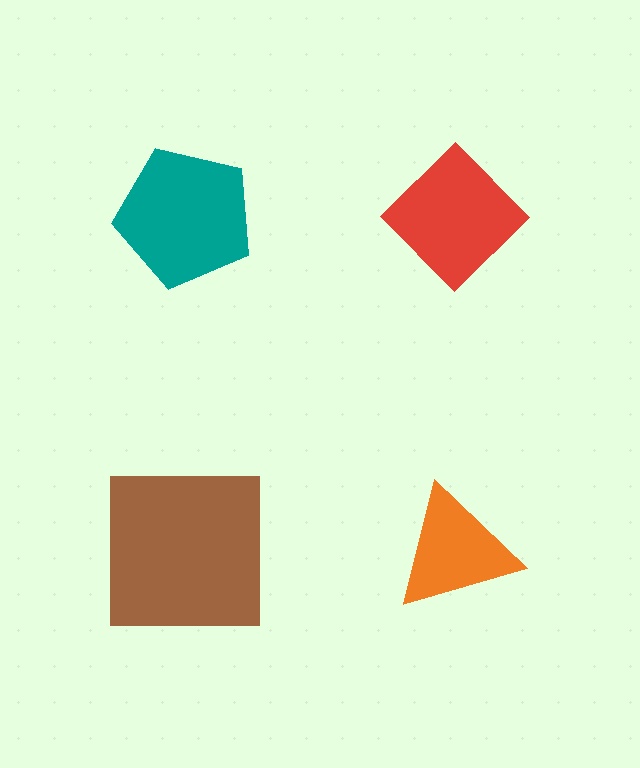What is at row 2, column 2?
An orange triangle.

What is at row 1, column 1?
A teal pentagon.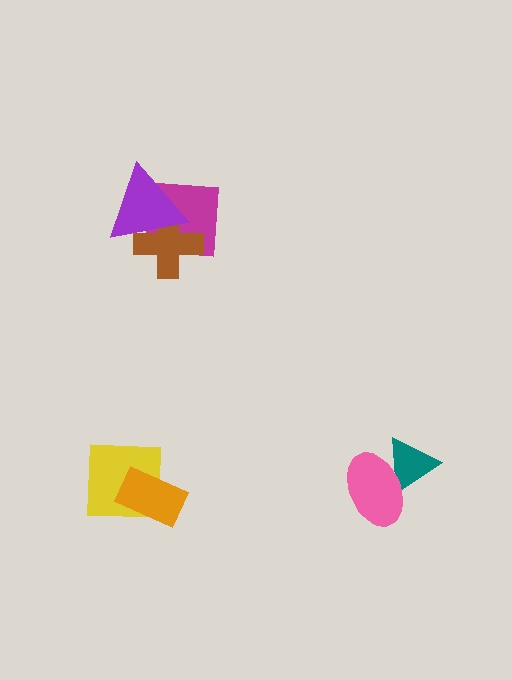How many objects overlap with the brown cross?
2 objects overlap with the brown cross.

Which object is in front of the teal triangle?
The pink ellipse is in front of the teal triangle.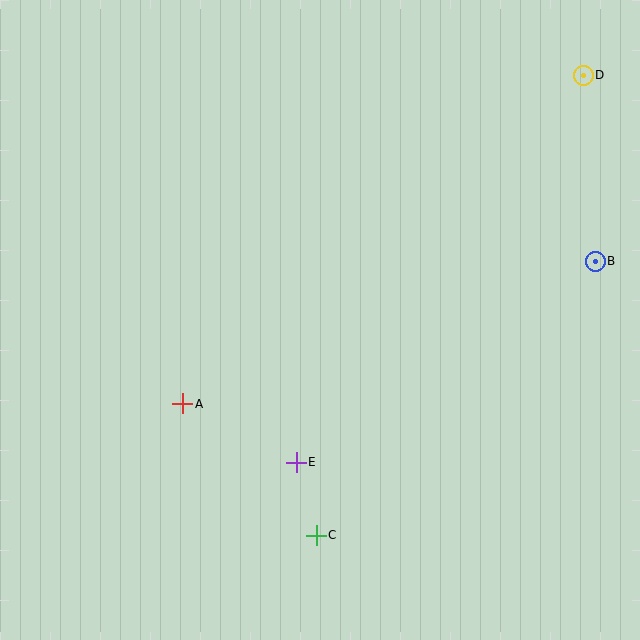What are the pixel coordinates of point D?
Point D is at (583, 75).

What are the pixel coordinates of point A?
Point A is at (183, 404).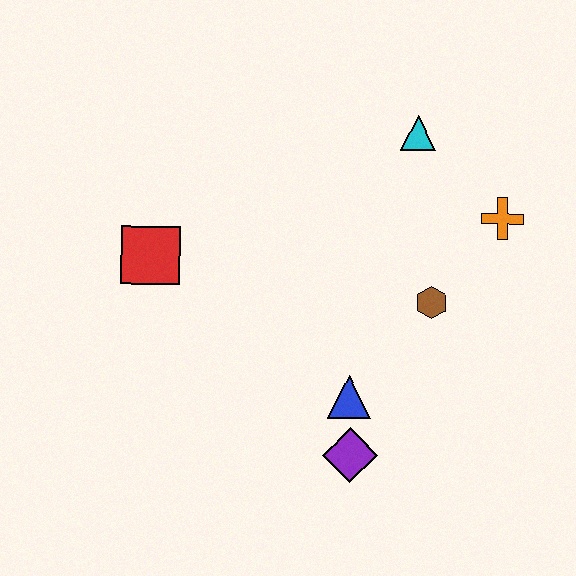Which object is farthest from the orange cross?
The red square is farthest from the orange cross.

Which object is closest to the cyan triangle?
The orange cross is closest to the cyan triangle.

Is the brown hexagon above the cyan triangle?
No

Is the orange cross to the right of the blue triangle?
Yes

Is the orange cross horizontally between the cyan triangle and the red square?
No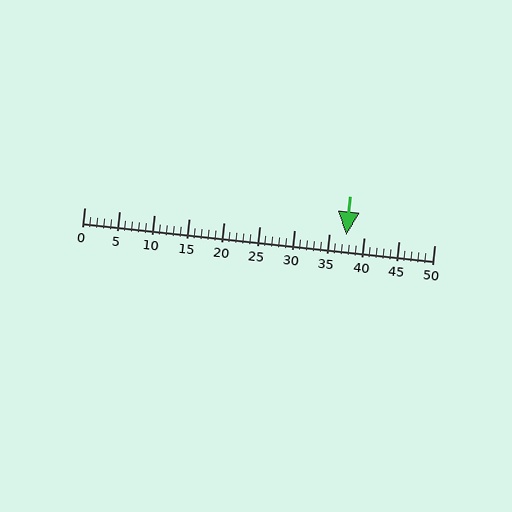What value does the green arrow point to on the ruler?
The green arrow points to approximately 37.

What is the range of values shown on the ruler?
The ruler shows values from 0 to 50.